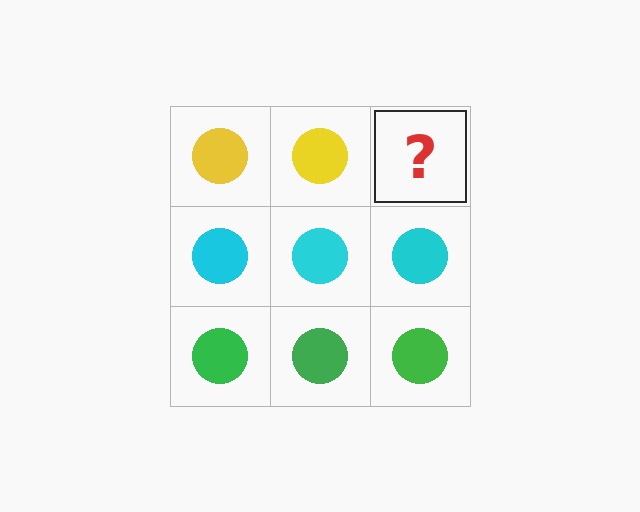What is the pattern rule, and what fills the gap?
The rule is that each row has a consistent color. The gap should be filled with a yellow circle.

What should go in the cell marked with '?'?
The missing cell should contain a yellow circle.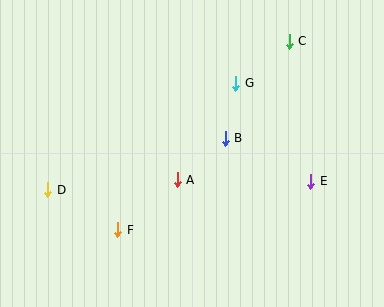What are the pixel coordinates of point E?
Point E is at (311, 181).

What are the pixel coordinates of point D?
Point D is at (48, 190).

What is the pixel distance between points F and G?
The distance between F and G is 188 pixels.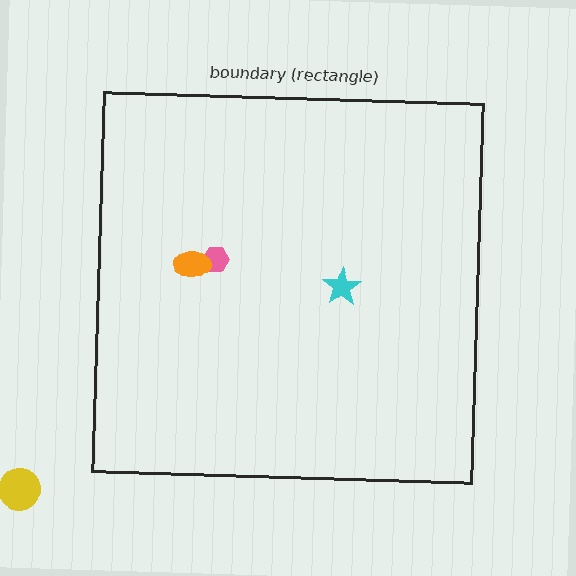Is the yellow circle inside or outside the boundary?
Outside.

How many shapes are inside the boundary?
3 inside, 1 outside.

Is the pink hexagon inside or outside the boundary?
Inside.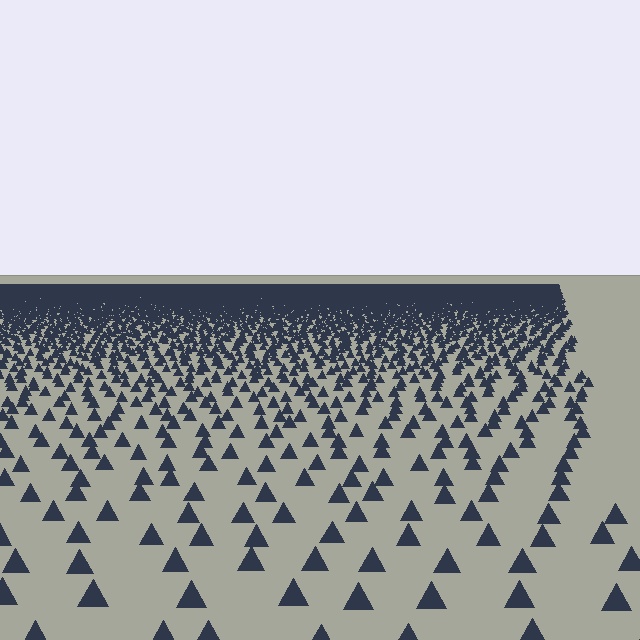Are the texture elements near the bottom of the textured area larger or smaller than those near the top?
Larger. Near the bottom, elements are closer to the viewer and appear at a bigger on-screen size.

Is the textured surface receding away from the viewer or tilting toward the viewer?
The surface is receding away from the viewer. Texture elements get smaller and denser toward the top.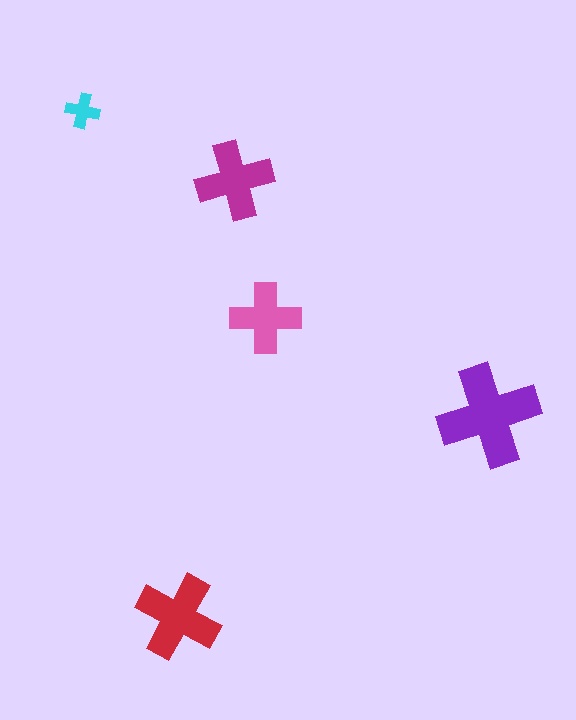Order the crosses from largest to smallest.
the purple one, the red one, the magenta one, the pink one, the cyan one.